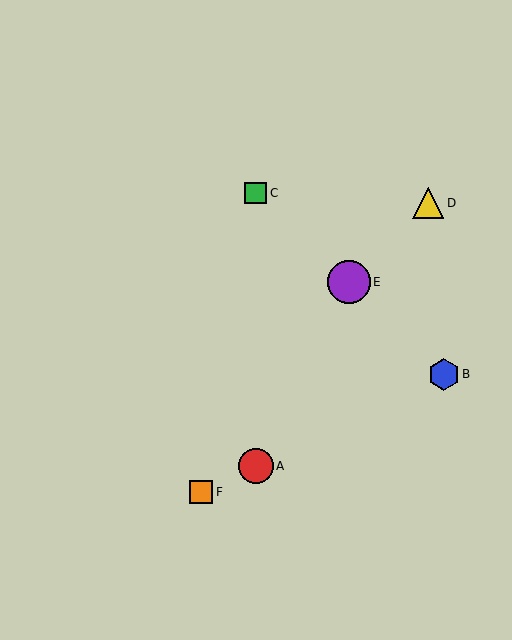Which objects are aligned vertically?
Objects A, C are aligned vertically.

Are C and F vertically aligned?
No, C is at x≈256 and F is at x≈201.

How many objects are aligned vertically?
2 objects (A, C) are aligned vertically.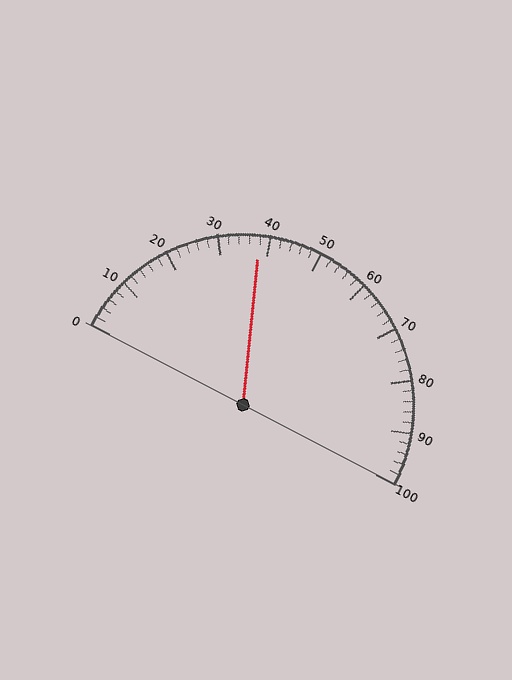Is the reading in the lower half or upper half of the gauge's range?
The reading is in the lower half of the range (0 to 100).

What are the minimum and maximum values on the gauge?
The gauge ranges from 0 to 100.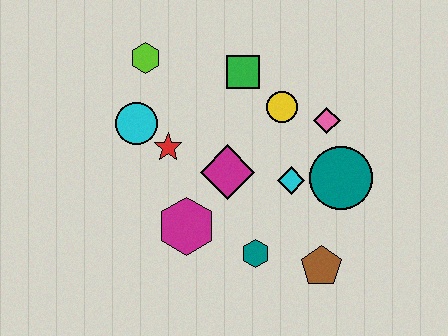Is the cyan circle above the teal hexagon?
Yes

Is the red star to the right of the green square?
No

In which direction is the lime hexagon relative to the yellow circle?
The lime hexagon is to the left of the yellow circle.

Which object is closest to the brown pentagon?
The teal hexagon is closest to the brown pentagon.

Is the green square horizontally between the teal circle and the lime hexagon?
Yes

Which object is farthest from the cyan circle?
The brown pentagon is farthest from the cyan circle.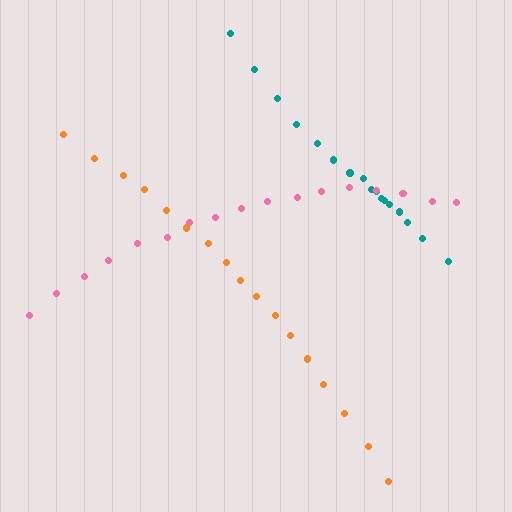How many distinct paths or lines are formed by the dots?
There are 3 distinct paths.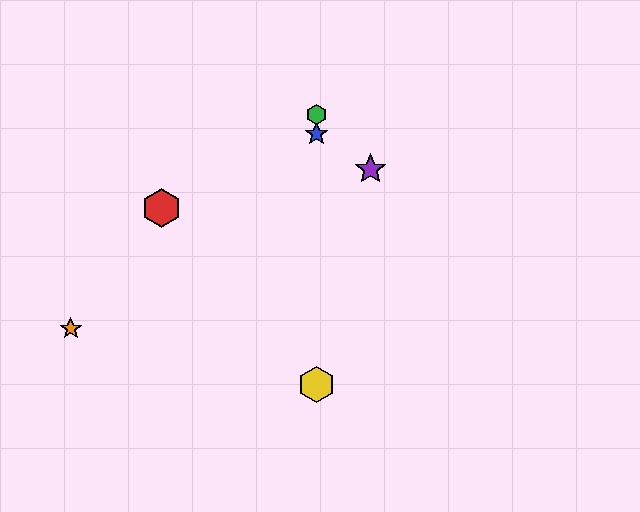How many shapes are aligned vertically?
3 shapes (the blue star, the green hexagon, the yellow hexagon) are aligned vertically.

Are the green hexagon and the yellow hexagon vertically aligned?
Yes, both are at x≈317.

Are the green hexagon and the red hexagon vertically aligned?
No, the green hexagon is at x≈317 and the red hexagon is at x≈162.